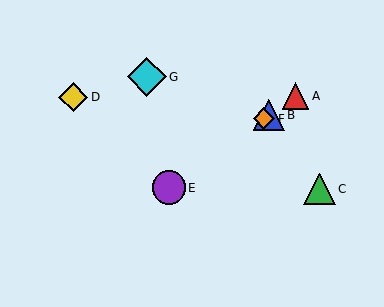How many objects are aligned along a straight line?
4 objects (A, B, E, F) are aligned along a straight line.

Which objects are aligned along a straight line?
Objects A, B, E, F are aligned along a straight line.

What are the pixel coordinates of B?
Object B is at (269, 115).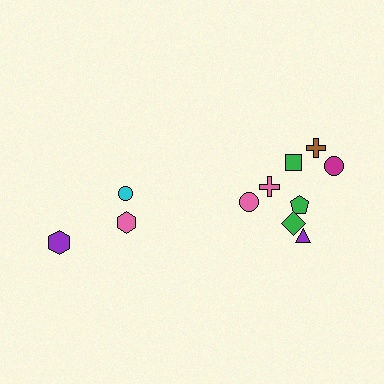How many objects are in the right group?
There are 8 objects.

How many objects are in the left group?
There are 3 objects.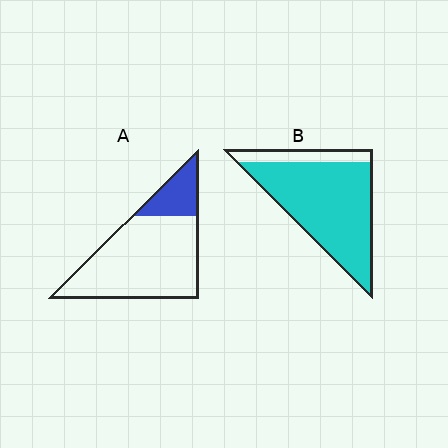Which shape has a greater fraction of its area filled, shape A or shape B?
Shape B.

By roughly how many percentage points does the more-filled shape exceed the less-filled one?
By roughly 65 percentage points (B over A).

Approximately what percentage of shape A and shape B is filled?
A is approximately 20% and B is approximately 85%.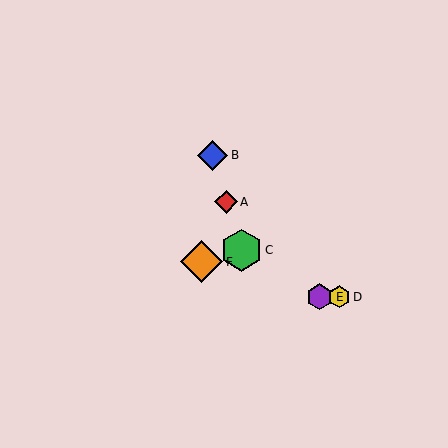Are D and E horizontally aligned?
Yes, both are at y≈297.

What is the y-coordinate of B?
Object B is at y≈155.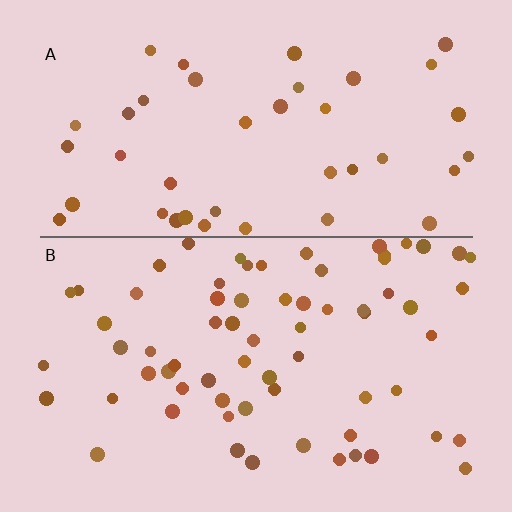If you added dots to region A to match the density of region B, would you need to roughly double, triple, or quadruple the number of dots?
Approximately double.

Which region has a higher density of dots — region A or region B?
B (the bottom).